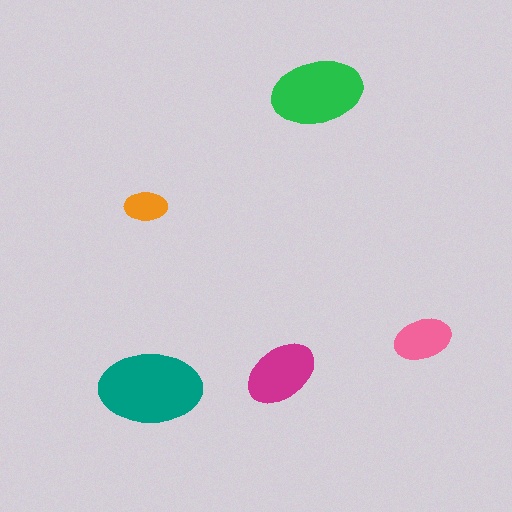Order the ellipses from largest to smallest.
the teal one, the green one, the magenta one, the pink one, the orange one.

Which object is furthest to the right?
The pink ellipse is rightmost.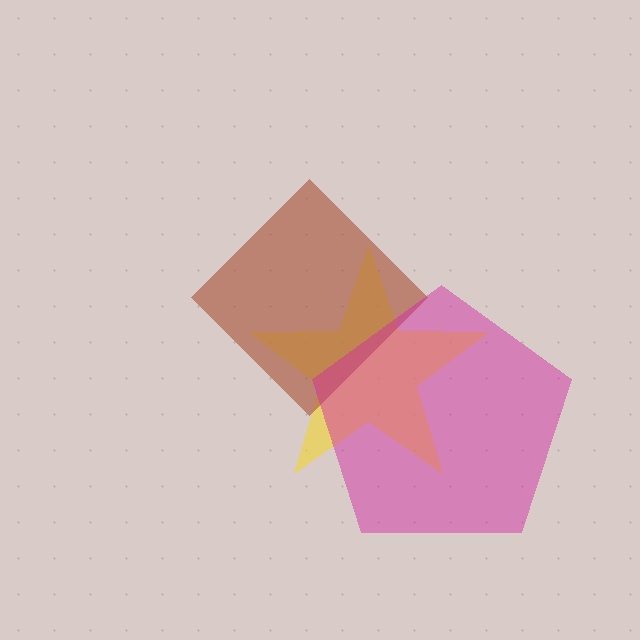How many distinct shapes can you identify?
There are 3 distinct shapes: a yellow star, a brown diamond, a magenta pentagon.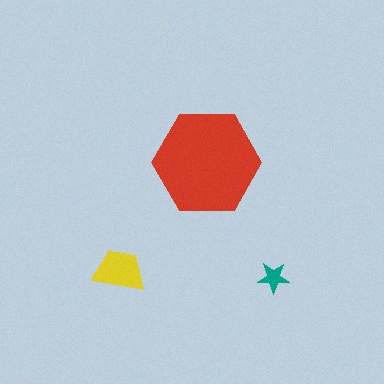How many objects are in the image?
There are 3 objects in the image.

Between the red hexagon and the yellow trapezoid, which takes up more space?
The red hexagon.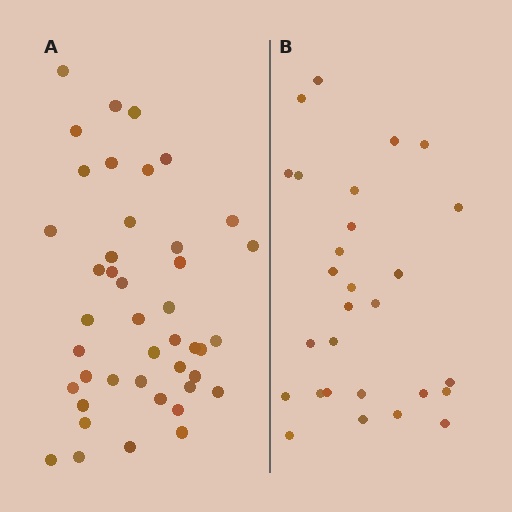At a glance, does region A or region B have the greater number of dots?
Region A (the left region) has more dots.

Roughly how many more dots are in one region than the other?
Region A has approximately 15 more dots than region B.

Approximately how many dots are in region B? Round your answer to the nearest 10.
About 30 dots. (The exact count is 28, which rounds to 30.)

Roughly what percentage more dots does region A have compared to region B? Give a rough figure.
About 55% more.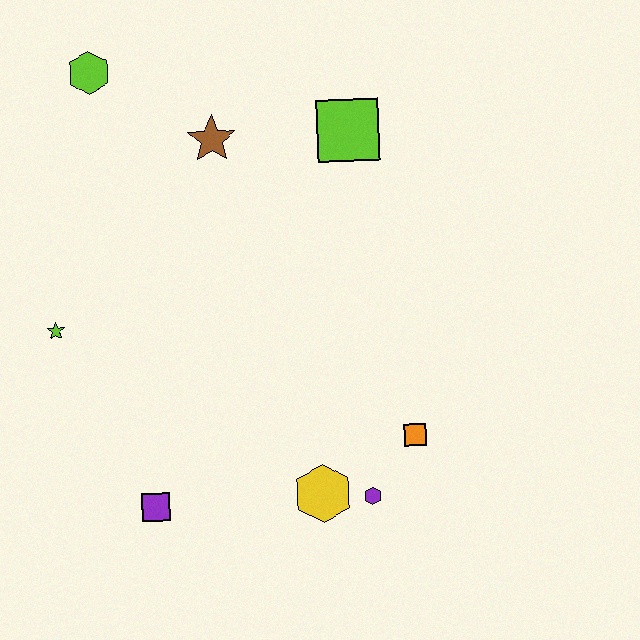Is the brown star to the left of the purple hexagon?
Yes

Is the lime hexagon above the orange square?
Yes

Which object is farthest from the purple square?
The lime hexagon is farthest from the purple square.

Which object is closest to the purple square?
The yellow hexagon is closest to the purple square.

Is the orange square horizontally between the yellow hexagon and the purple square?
No